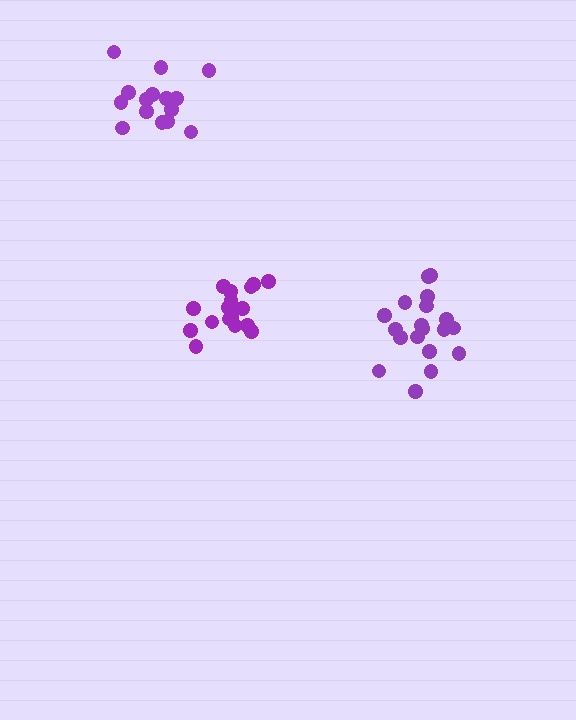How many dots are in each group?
Group 1: 15 dots, Group 2: 18 dots, Group 3: 19 dots (52 total).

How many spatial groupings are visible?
There are 3 spatial groupings.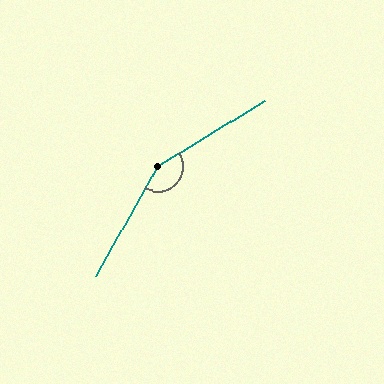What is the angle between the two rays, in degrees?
Approximately 151 degrees.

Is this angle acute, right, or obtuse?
It is obtuse.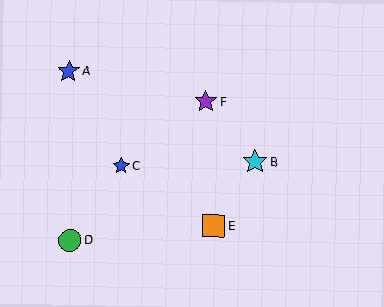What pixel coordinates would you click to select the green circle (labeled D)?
Click at (70, 240) to select the green circle D.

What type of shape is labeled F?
Shape F is a purple star.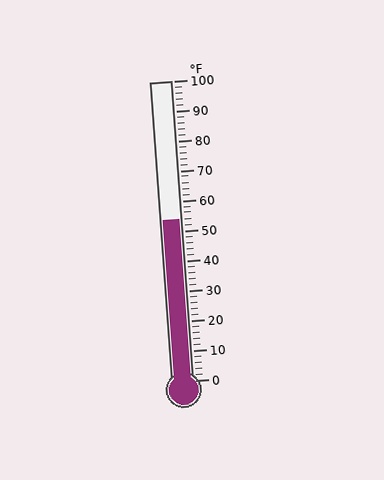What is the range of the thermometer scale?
The thermometer scale ranges from 0°F to 100°F.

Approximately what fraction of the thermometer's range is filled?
The thermometer is filled to approximately 55% of its range.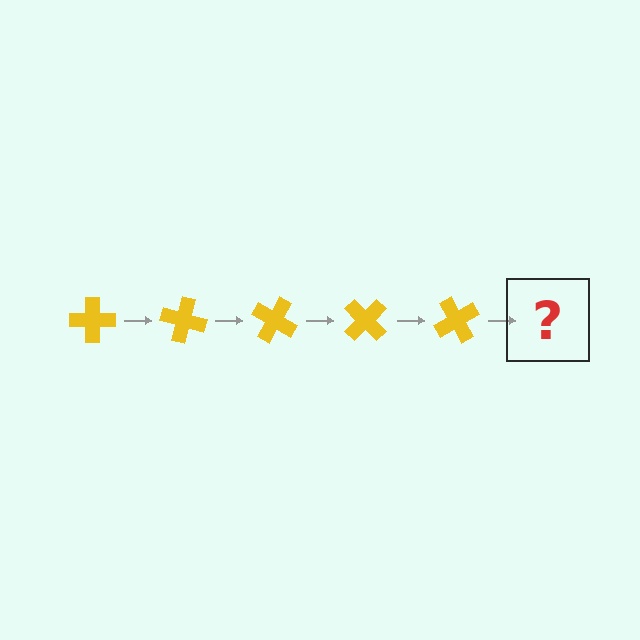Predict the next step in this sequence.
The next step is a yellow cross rotated 75 degrees.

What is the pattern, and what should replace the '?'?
The pattern is that the cross rotates 15 degrees each step. The '?' should be a yellow cross rotated 75 degrees.